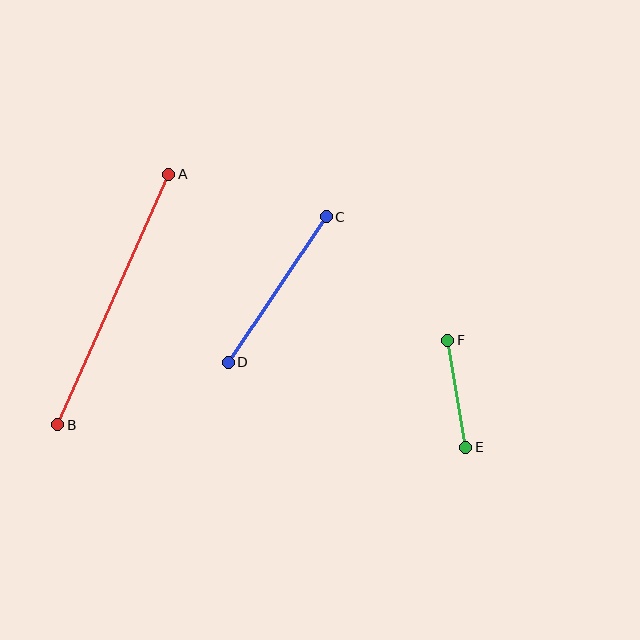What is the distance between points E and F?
The distance is approximately 109 pixels.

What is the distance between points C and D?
The distance is approximately 176 pixels.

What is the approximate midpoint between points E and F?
The midpoint is at approximately (457, 394) pixels.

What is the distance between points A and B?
The distance is approximately 274 pixels.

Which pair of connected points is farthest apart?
Points A and B are farthest apart.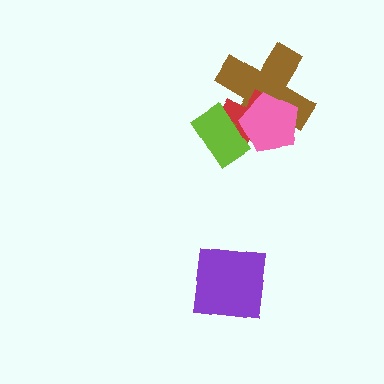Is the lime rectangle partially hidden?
No, no other shape covers it.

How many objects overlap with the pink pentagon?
3 objects overlap with the pink pentagon.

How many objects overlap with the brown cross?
3 objects overlap with the brown cross.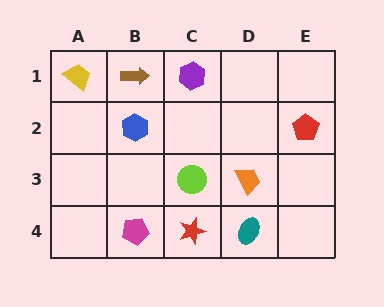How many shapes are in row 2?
2 shapes.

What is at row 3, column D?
An orange trapezoid.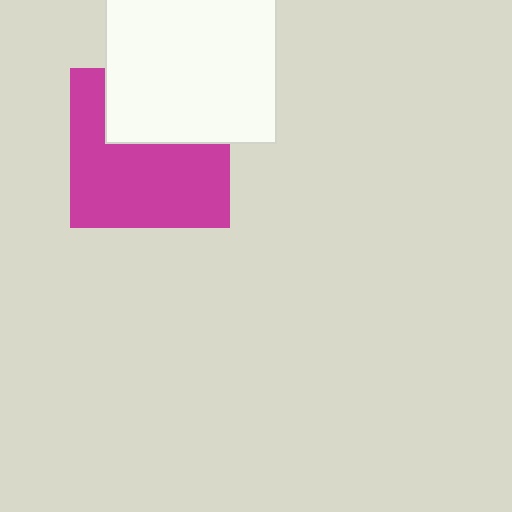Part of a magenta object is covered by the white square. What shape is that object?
It is a square.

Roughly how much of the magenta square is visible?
About half of it is visible (roughly 63%).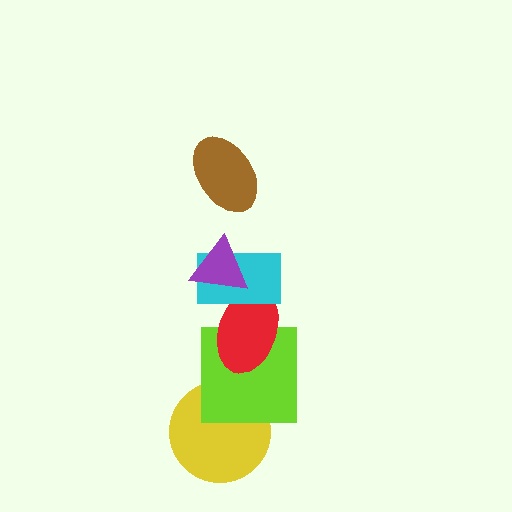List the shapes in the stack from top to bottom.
From top to bottom: the brown ellipse, the purple triangle, the cyan rectangle, the red ellipse, the lime square, the yellow circle.